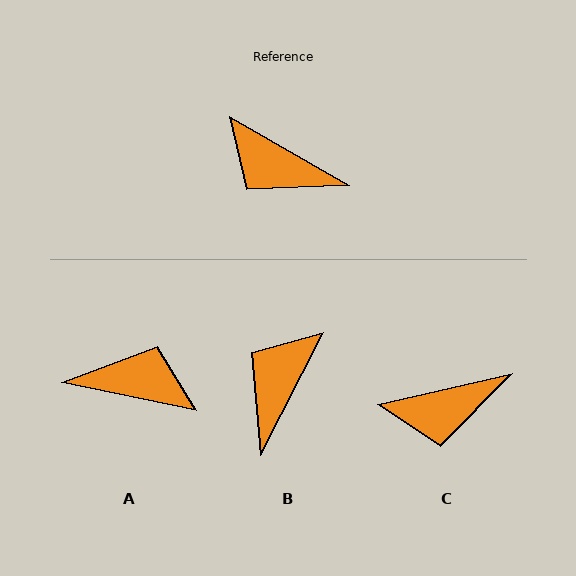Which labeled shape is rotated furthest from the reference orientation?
A, about 161 degrees away.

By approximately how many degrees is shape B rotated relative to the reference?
Approximately 87 degrees clockwise.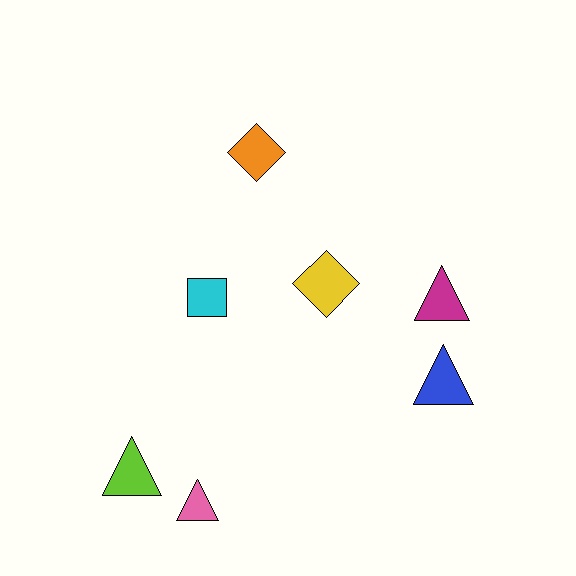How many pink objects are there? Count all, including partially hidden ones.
There is 1 pink object.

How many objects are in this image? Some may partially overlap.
There are 7 objects.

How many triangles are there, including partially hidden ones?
There are 4 triangles.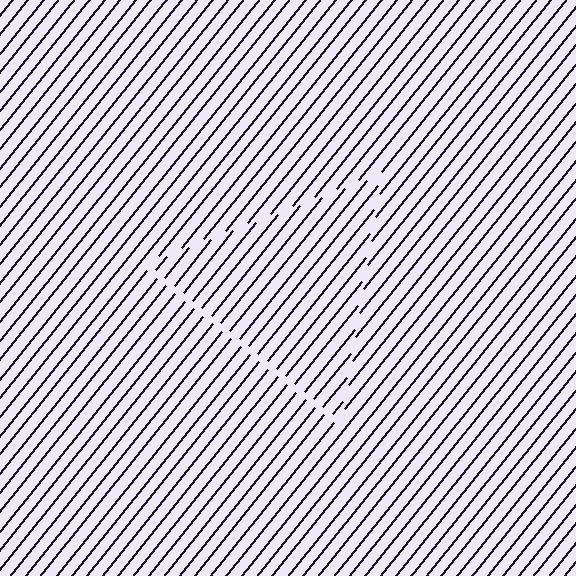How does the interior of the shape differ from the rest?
The interior of the shape contains the same grating, shifted by half a period — the contour is defined by the phase discontinuity where line-ends from the inner and outer gratings abut.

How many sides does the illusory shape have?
3 sides — the line-ends trace a triangle.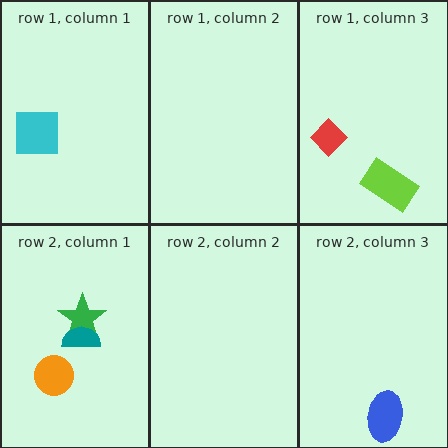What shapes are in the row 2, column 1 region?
The green star, the teal semicircle, the orange circle.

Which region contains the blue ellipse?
The row 2, column 3 region.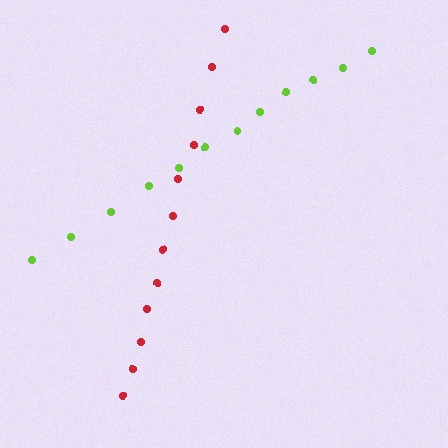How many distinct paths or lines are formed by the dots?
There are 2 distinct paths.